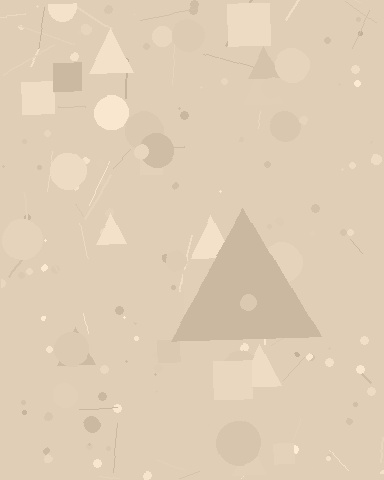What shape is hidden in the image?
A triangle is hidden in the image.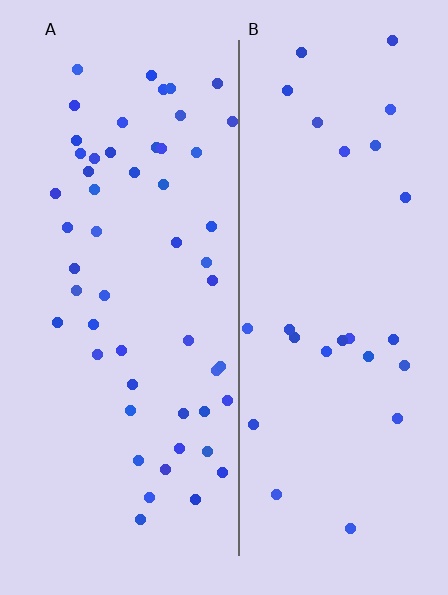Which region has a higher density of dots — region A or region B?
A (the left).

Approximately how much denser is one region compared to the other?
Approximately 2.0× — region A over region B.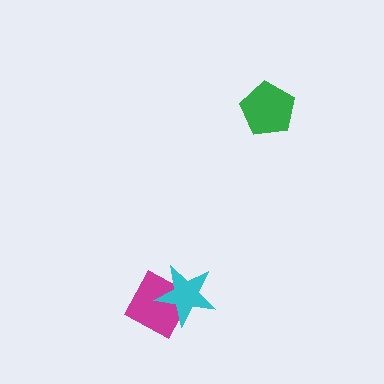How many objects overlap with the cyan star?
1 object overlaps with the cyan star.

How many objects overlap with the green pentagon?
0 objects overlap with the green pentagon.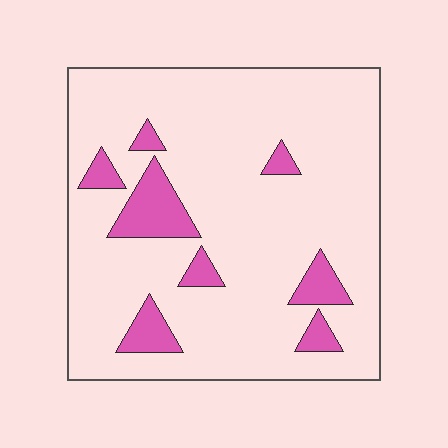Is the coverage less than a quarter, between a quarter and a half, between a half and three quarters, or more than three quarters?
Less than a quarter.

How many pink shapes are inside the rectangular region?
8.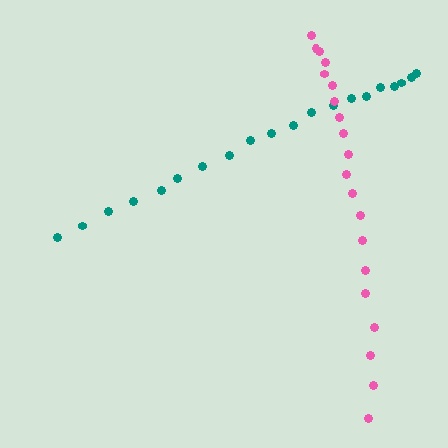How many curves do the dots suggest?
There are 2 distinct paths.